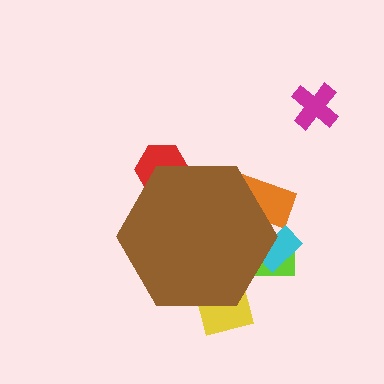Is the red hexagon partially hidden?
Yes, the red hexagon is partially hidden behind the brown hexagon.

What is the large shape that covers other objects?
A brown hexagon.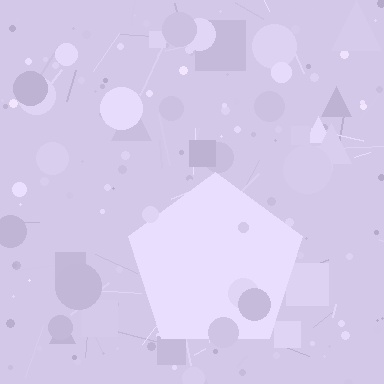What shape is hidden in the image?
A pentagon is hidden in the image.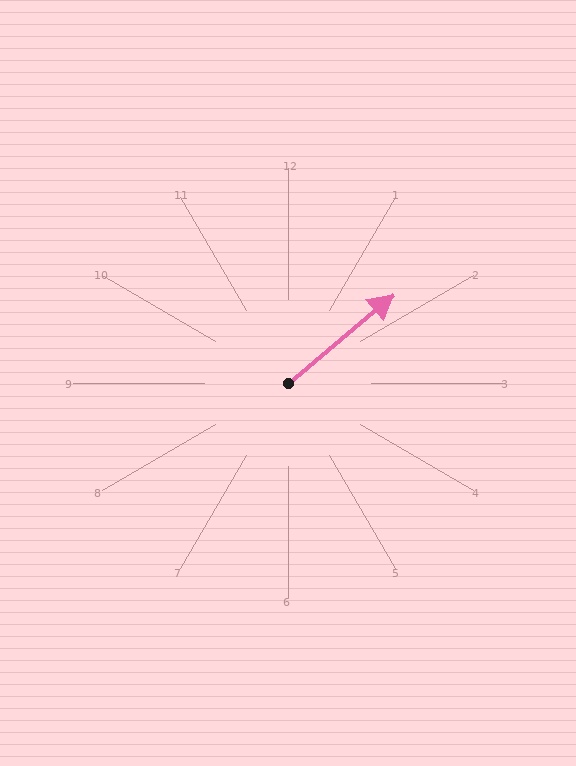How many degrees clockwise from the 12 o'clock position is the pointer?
Approximately 50 degrees.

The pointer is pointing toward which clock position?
Roughly 2 o'clock.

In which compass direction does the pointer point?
Northeast.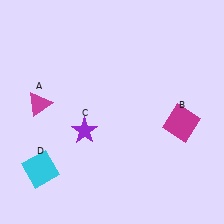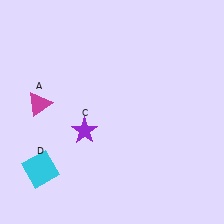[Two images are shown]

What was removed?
The magenta square (B) was removed in Image 2.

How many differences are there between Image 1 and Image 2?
There is 1 difference between the two images.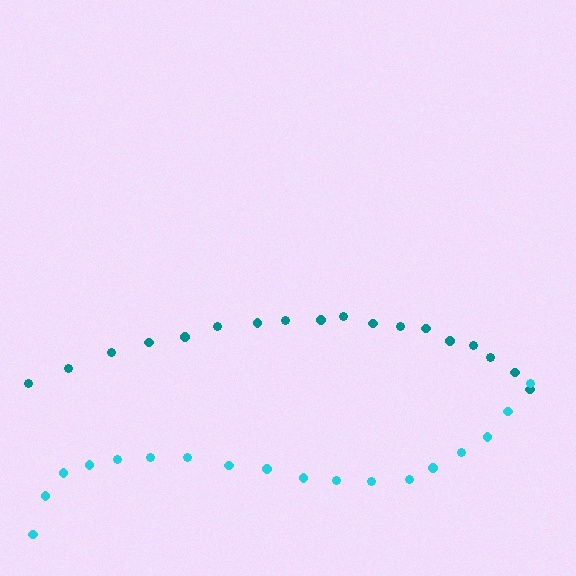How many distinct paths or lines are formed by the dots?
There are 2 distinct paths.